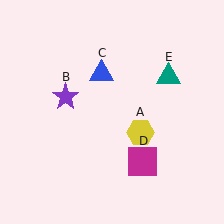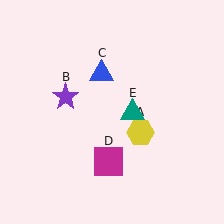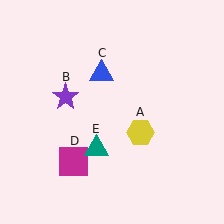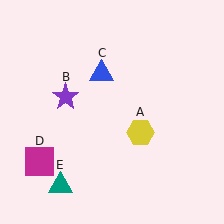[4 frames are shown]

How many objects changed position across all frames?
2 objects changed position: magenta square (object D), teal triangle (object E).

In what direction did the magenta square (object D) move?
The magenta square (object D) moved left.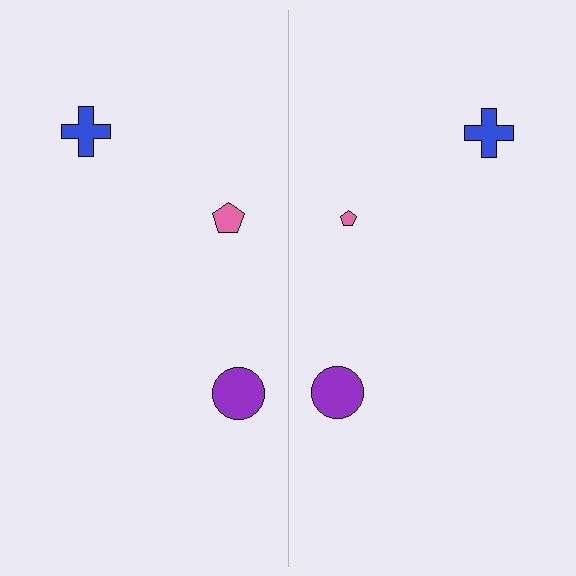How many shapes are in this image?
There are 6 shapes in this image.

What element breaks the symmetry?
The pink pentagon on the right side has a different size than its mirror counterpart.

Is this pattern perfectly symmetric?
No, the pattern is not perfectly symmetric. The pink pentagon on the right side has a different size than its mirror counterpart.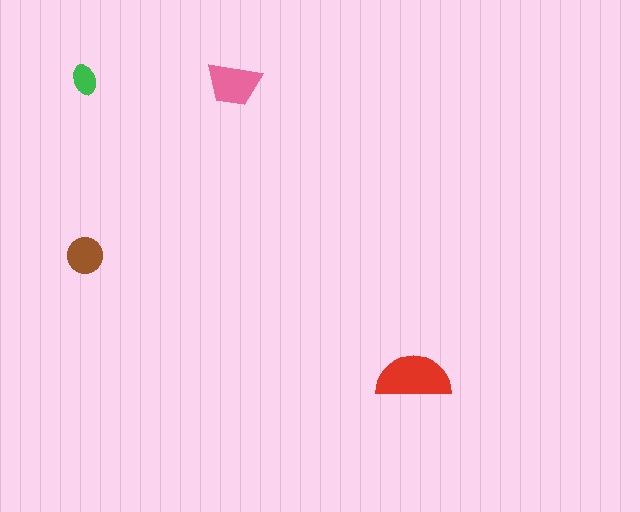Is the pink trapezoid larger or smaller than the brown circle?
Larger.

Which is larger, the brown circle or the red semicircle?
The red semicircle.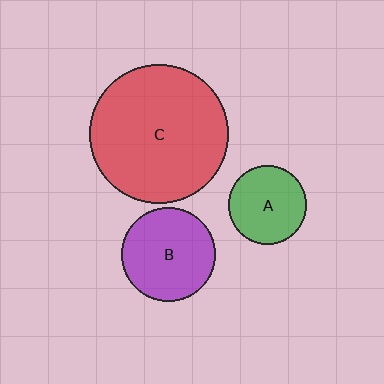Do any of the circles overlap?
No, none of the circles overlap.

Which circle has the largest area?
Circle C (red).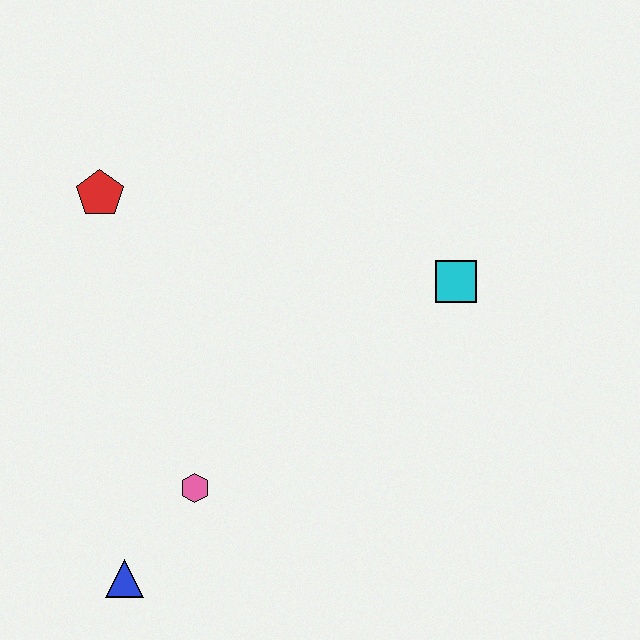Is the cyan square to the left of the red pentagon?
No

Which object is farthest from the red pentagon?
The blue triangle is farthest from the red pentagon.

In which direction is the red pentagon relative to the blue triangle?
The red pentagon is above the blue triangle.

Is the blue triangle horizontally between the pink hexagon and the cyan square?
No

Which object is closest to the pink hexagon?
The blue triangle is closest to the pink hexagon.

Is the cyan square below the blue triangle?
No